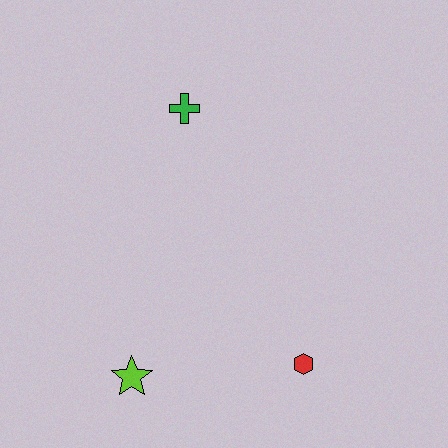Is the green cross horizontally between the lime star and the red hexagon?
Yes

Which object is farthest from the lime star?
The green cross is farthest from the lime star.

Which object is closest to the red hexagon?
The lime star is closest to the red hexagon.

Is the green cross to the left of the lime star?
No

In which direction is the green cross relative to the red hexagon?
The green cross is above the red hexagon.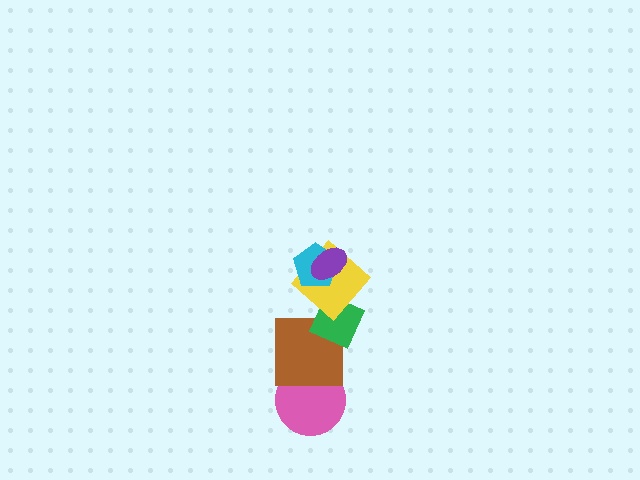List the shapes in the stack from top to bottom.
From top to bottom: the purple ellipse, the cyan pentagon, the yellow diamond, the green diamond, the brown square, the pink circle.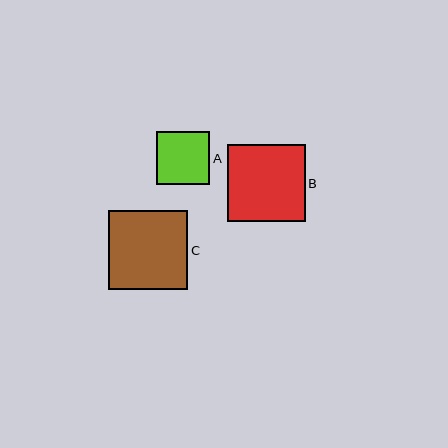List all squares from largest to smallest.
From largest to smallest: C, B, A.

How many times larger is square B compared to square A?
Square B is approximately 1.5 times the size of square A.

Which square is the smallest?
Square A is the smallest with a size of approximately 53 pixels.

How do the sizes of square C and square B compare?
Square C and square B are approximately the same size.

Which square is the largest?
Square C is the largest with a size of approximately 79 pixels.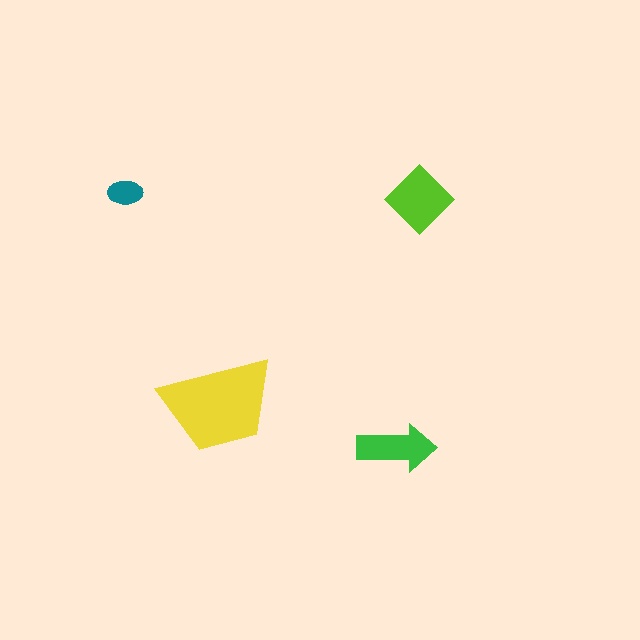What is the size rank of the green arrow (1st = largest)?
3rd.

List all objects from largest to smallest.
The yellow trapezoid, the lime diamond, the green arrow, the teal ellipse.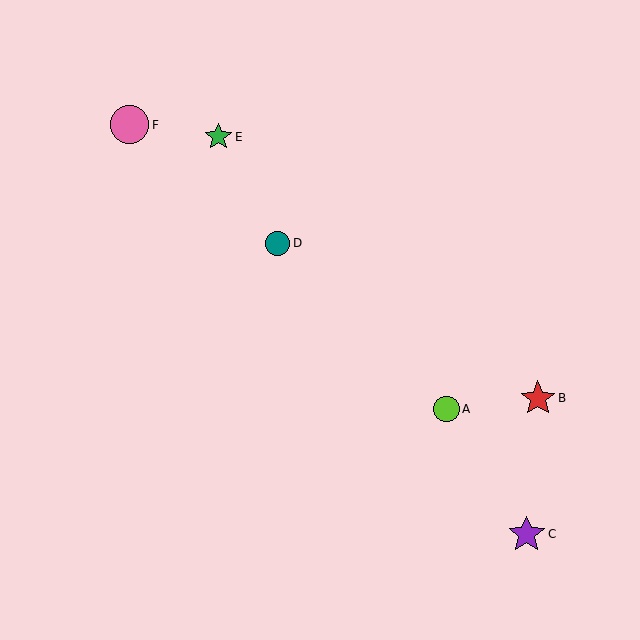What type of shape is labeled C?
Shape C is a purple star.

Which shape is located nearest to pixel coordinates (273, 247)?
The teal circle (labeled D) at (278, 243) is nearest to that location.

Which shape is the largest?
The pink circle (labeled F) is the largest.